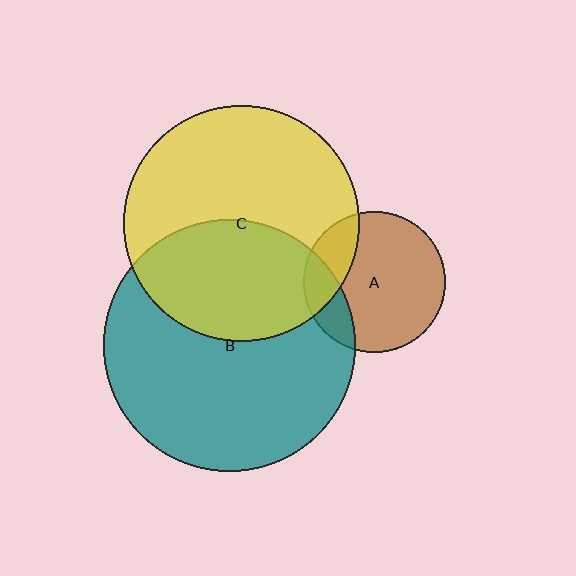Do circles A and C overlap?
Yes.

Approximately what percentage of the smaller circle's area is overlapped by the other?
Approximately 20%.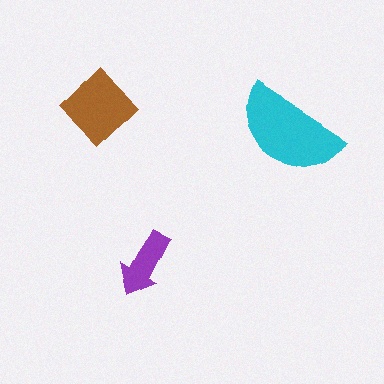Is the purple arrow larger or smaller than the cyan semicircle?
Smaller.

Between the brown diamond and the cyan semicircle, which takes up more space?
The cyan semicircle.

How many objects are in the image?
There are 3 objects in the image.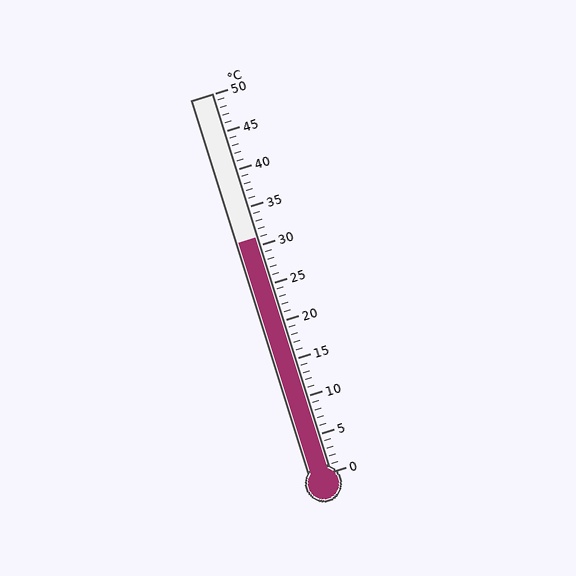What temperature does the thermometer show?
The thermometer shows approximately 31°C.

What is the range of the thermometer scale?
The thermometer scale ranges from 0°C to 50°C.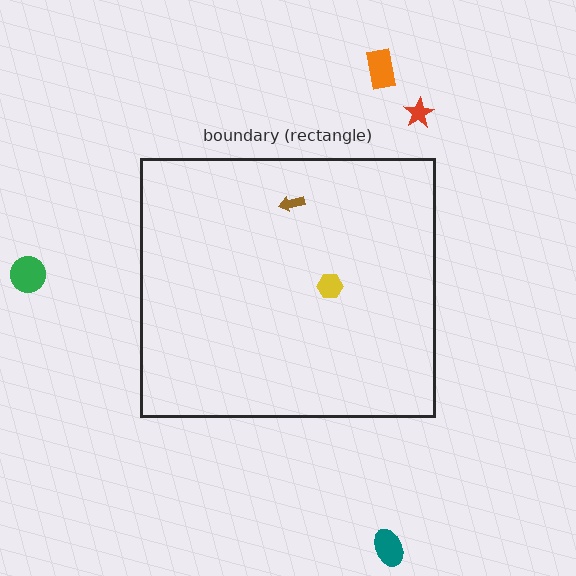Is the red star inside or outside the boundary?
Outside.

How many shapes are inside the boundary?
2 inside, 4 outside.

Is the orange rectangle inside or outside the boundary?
Outside.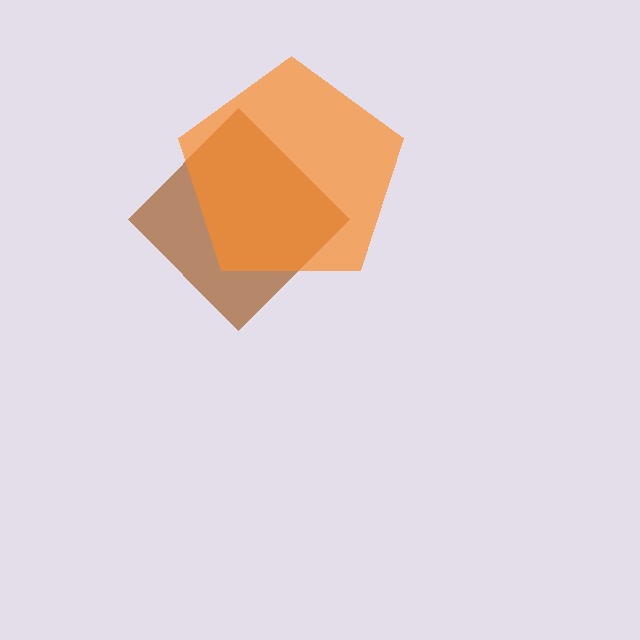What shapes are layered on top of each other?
The layered shapes are: a brown diamond, an orange pentagon.